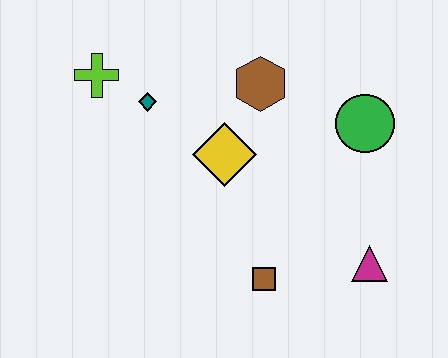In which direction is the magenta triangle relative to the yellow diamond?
The magenta triangle is to the right of the yellow diamond.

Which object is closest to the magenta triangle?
The brown square is closest to the magenta triangle.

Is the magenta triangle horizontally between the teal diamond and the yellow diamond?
No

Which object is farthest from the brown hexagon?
The magenta triangle is farthest from the brown hexagon.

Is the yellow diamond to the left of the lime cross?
No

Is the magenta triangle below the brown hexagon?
Yes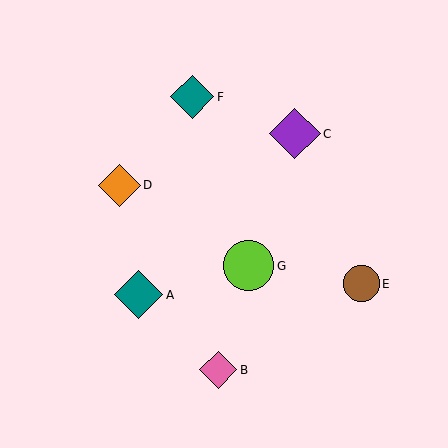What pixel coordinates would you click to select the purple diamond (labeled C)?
Click at (295, 134) to select the purple diamond C.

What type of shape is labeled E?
Shape E is a brown circle.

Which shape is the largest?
The purple diamond (labeled C) is the largest.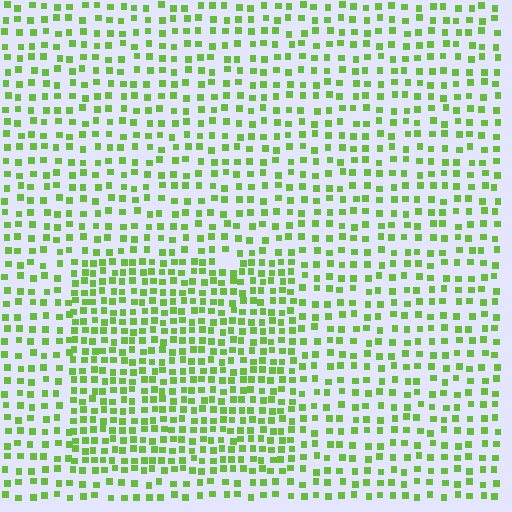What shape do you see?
I see a rectangle.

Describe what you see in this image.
The image contains small lime elements arranged at two different densities. A rectangle-shaped region is visible where the elements are more densely packed than the surrounding area.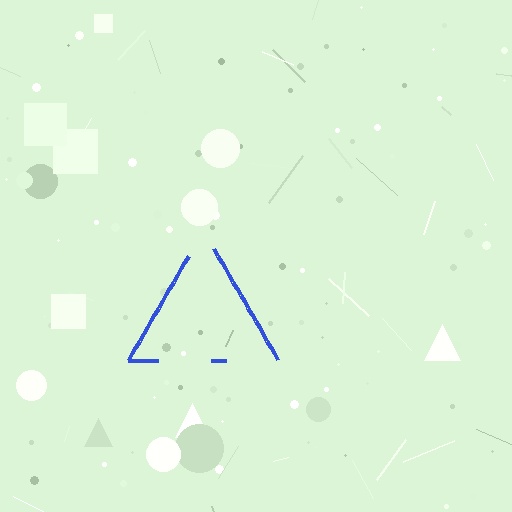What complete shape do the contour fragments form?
The contour fragments form a triangle.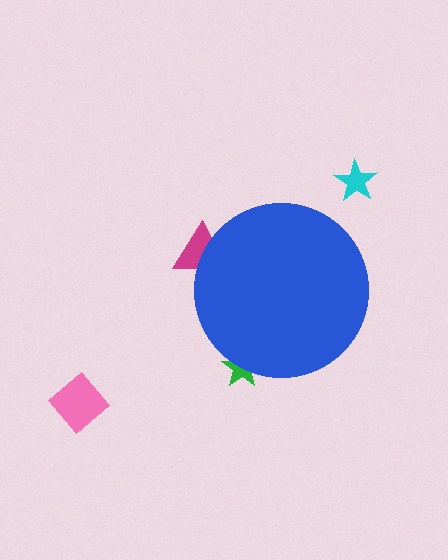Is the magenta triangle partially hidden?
Yes, the magenta triangle is partially hidden behind the blue circle.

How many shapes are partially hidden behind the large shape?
2 shapes are partially hidden.